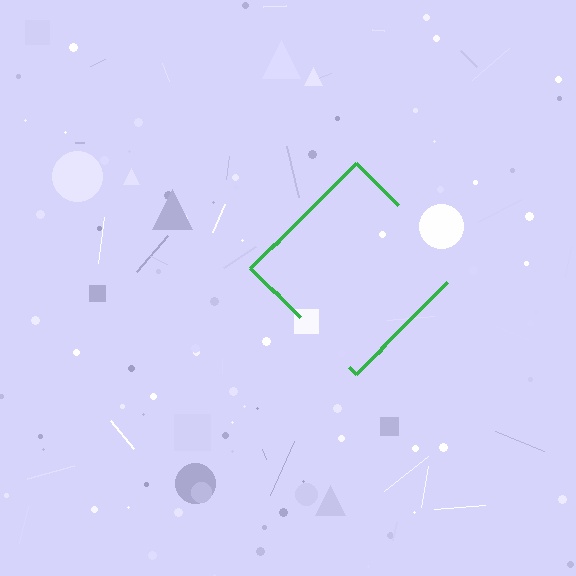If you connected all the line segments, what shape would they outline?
They would outline a diamond.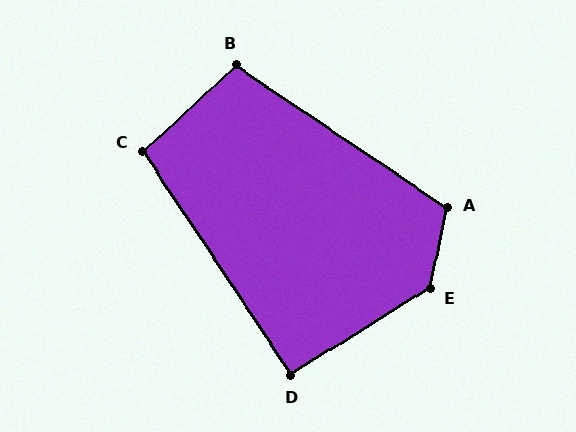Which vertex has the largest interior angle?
E, at approximately 134 degrees.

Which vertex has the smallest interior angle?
D, at approximately 92 degrees.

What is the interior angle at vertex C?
Approximately 99 degrees (obtuse).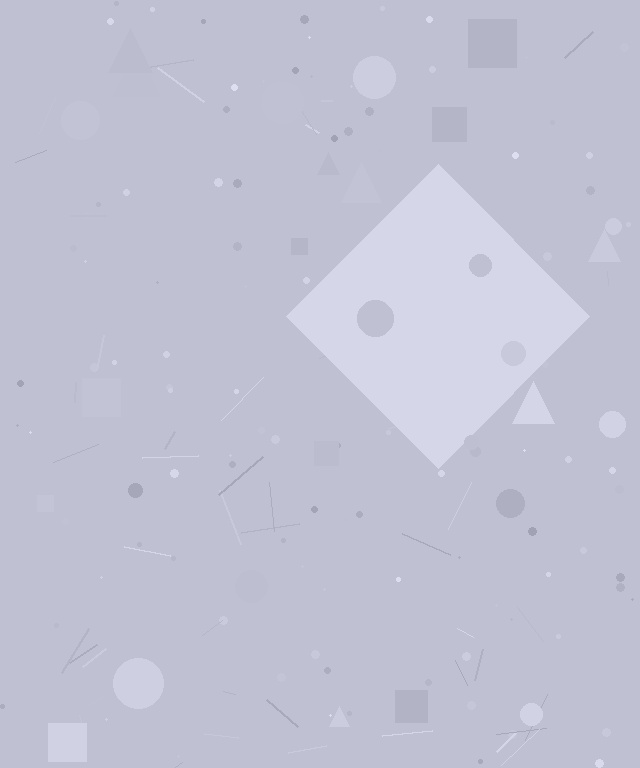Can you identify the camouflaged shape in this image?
The camouflaged shape is a diamond.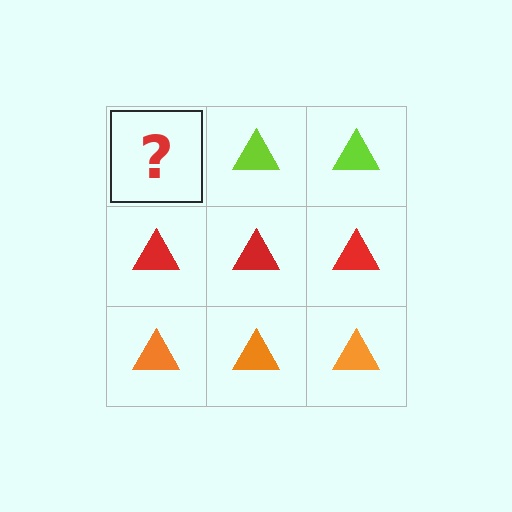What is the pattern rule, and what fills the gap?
The rule is that each row has a consistent color. The gap should be filled with a lime triangle.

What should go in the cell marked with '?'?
The missing cell should contain a lime triangle.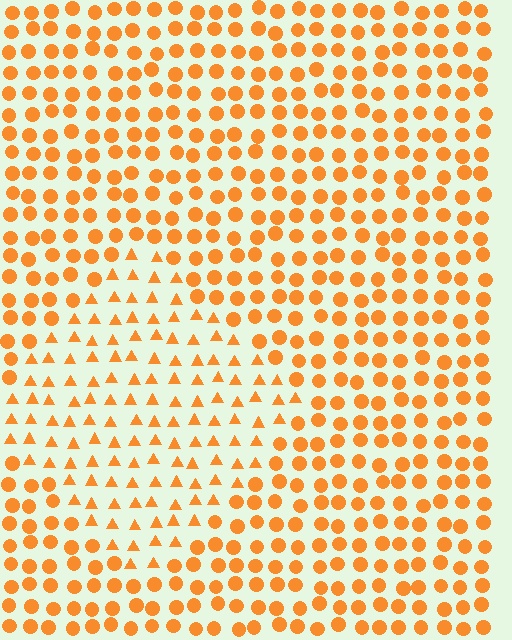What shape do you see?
I see a diamond.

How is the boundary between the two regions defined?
The boundary is defined by a change in element shape: triangles inside vs. circles outside. All elements share the same color and spacing.